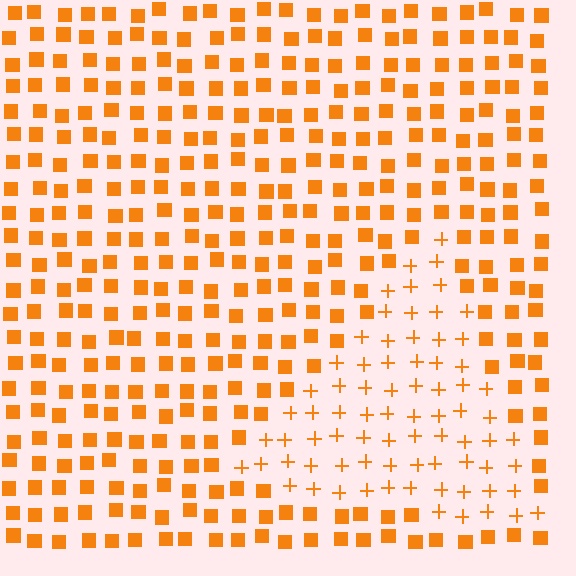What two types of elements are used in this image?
The image uses plus signs inside the triangle region and squares outside it.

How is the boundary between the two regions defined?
The boundary is defined by a change in element shape: plus signs inside vs. squares outside. All elements share the same color and spacing.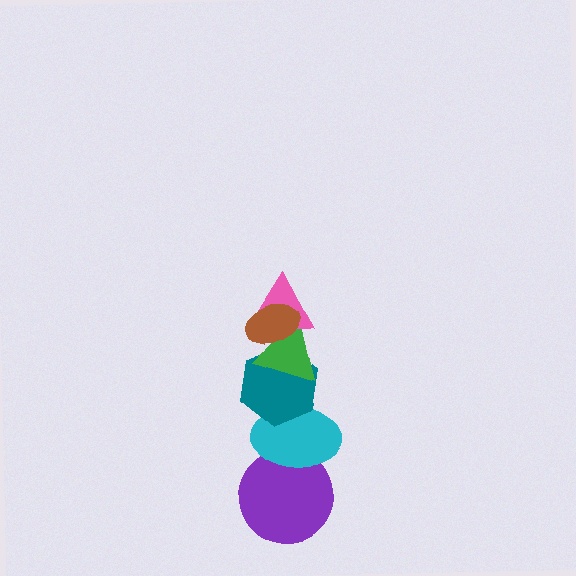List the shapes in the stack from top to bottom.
From top to bottom: the brown ellipse, the pink triangle, the green triangle, the teal hexagon, the cyan ellipse, the purple circle.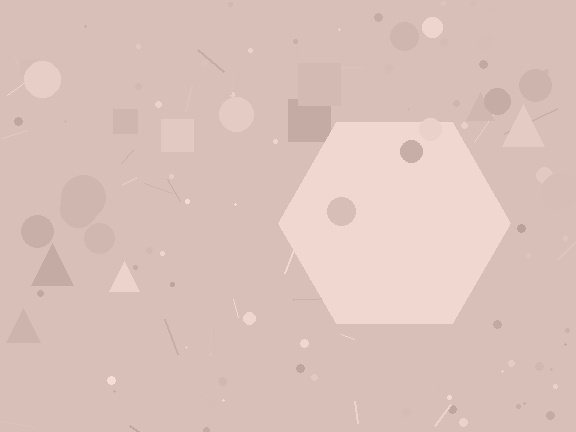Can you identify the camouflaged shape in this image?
The camouflaged shape is a hexagon.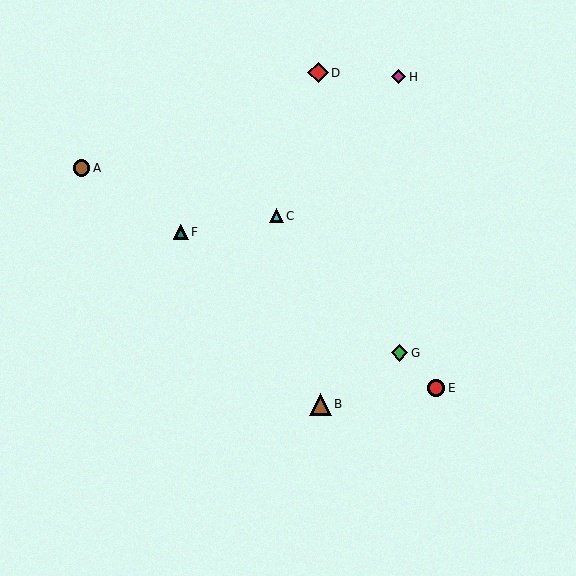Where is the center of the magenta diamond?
The center of the magenta diamond is at (399, 77).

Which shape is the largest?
The brown triangle (labeled B) is the largest.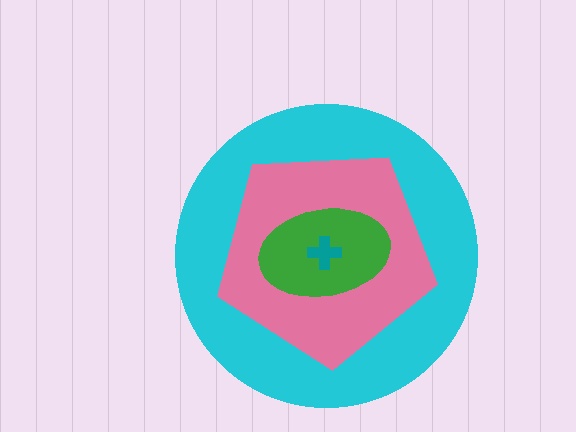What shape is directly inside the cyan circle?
The pink pentagon.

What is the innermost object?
The teal cross.